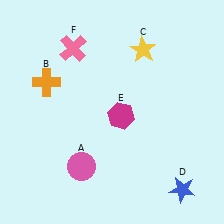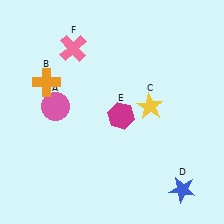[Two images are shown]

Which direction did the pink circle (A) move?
The pink circle (A) moved up.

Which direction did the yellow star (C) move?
The yellow star (C) moved down.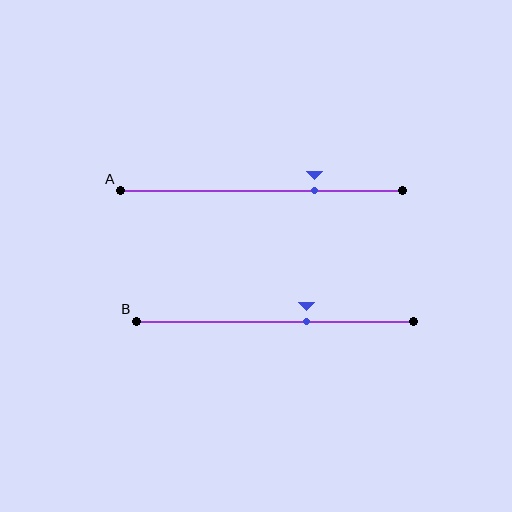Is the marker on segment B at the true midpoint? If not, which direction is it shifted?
No, the marker on segment B is shifted to the right by about 11% of the segment length.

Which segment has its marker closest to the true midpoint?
Segment B has its marker closest to the true midpoint.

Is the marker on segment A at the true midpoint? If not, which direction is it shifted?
No, the marker on segment A is shifted to the right by about 19% of the segment length.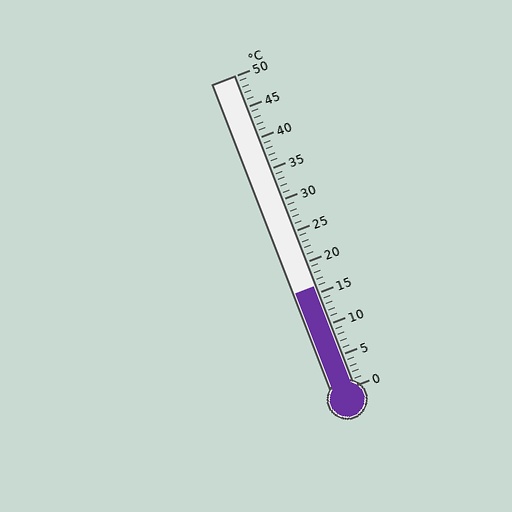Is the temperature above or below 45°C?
The temperature is below 45°C.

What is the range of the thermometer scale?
The thermometer scale ranges from 0°C to 50°C.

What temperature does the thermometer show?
The thermometer shows approximately 16°C.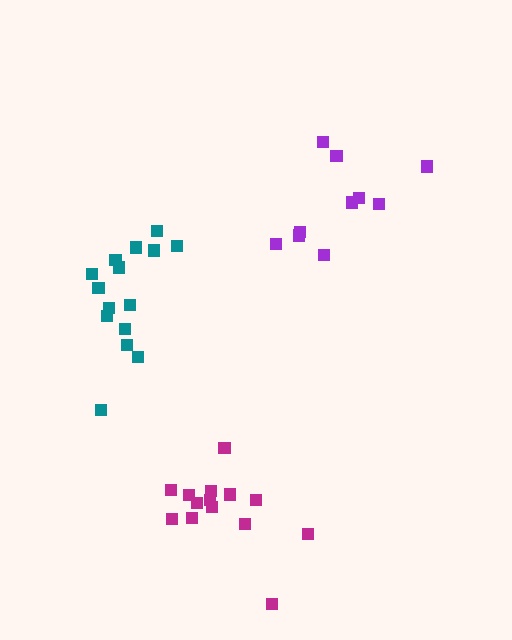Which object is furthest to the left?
The teal cluster is leftmost.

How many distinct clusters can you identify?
There are 3 distinct clusters.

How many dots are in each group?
Group 1: 14 dots, Group 2: 15 dots, Group 3: 10 dots (39 total).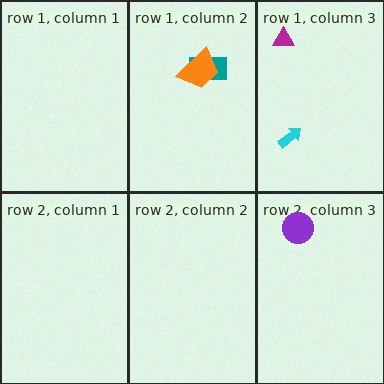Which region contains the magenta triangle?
The row 1, column 3 region.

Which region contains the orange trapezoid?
The row 1, column 2 region.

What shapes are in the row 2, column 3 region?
The purple circle.